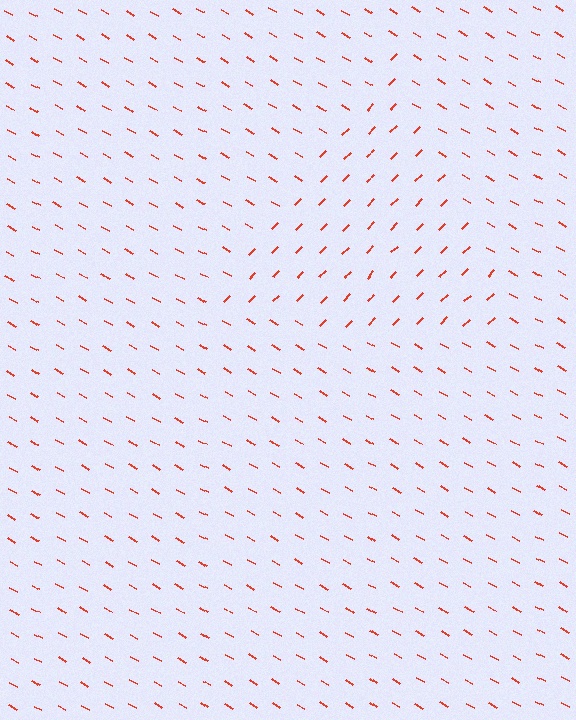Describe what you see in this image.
The image is filled with small red line segments. A triangle region in the image has lines oriented differently from the surrounding lines, creating a visible texture boundary.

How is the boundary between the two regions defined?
The boundary is defined purely by a change in line orientation (approximately 75 degrees difference). All lines are the same color and thickness.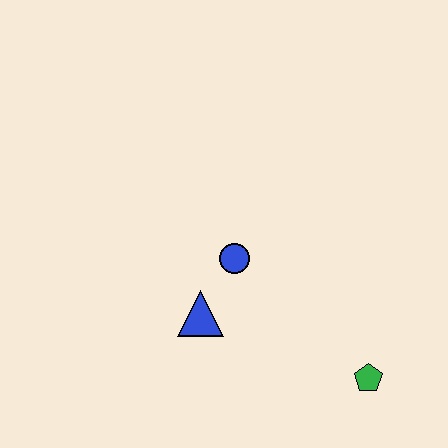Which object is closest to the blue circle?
The blue triangle is closest to the blue circle.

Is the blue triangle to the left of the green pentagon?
Yes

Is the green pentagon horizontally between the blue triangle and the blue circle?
No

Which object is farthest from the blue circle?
The green pentagon is farthest from the blue circle.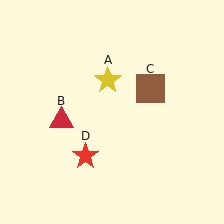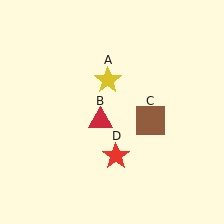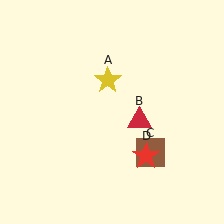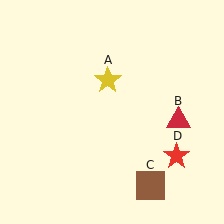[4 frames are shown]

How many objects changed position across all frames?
3 objects changed position: red triangle (object B), brown square (object C), red star (object D).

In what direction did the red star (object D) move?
The red star (object D) moved right.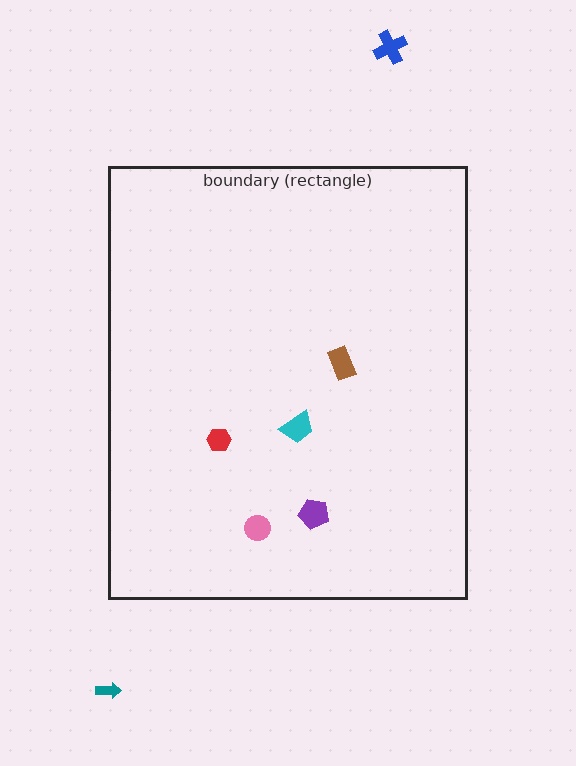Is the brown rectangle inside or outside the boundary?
Inside.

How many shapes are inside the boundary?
5 inside, 2 outside.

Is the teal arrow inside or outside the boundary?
Outside.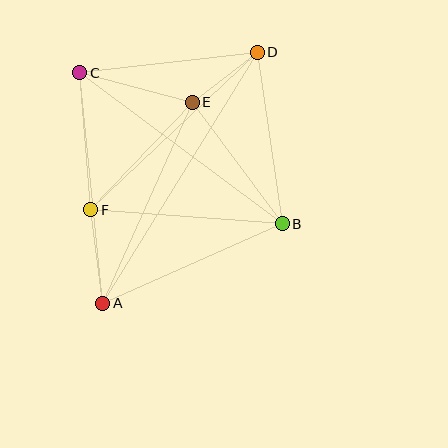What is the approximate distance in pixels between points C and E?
The distance between C and E is approximately 116 pixels.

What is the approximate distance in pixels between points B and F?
The distance between B and F is approximately 192 pixels.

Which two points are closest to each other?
Points D and E are closest to each other.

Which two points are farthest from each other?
Points A and D are farthest from each other.